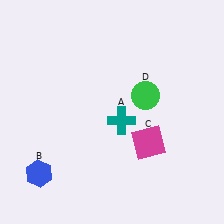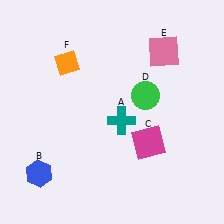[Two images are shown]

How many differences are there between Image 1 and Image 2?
There are 2 differences between the two images.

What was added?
A pink square (E), an orange diamond (F) were added in Image 2.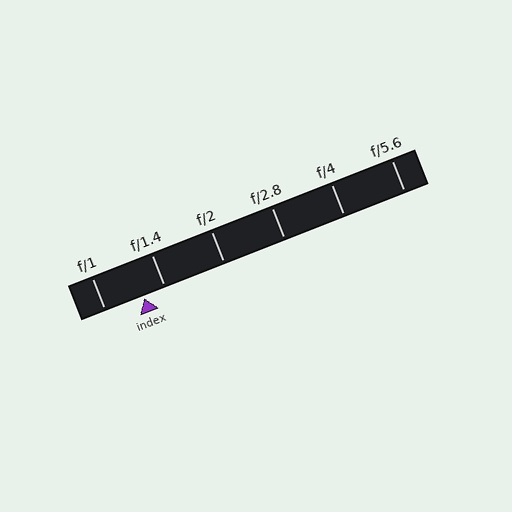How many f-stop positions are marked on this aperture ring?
There are 6 f-stop positions marked.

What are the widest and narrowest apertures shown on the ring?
The widest aperture shown is f/1 and the narrowest is f/5.6.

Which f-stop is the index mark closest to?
The index mark is closest to f/1.4.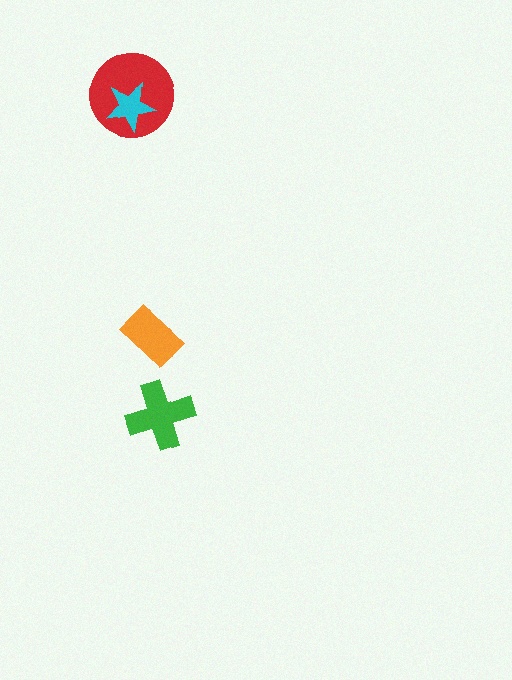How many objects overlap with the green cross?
0 objects overlap with the green cross.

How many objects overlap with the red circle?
1 object overlaps with the red circle.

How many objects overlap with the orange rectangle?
0 objects overlap with the orange rectangle.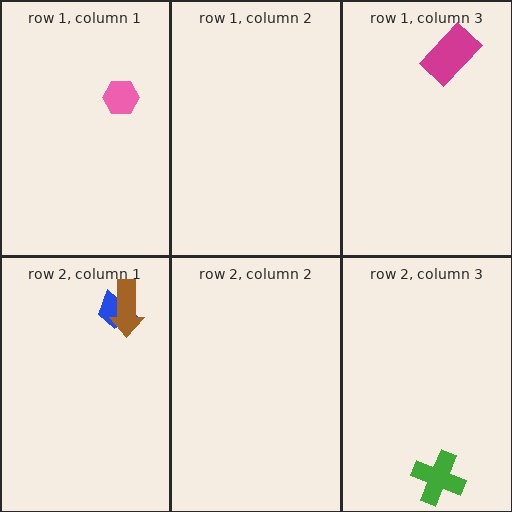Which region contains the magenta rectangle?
The row 1, column 3 region.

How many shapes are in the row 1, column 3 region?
1.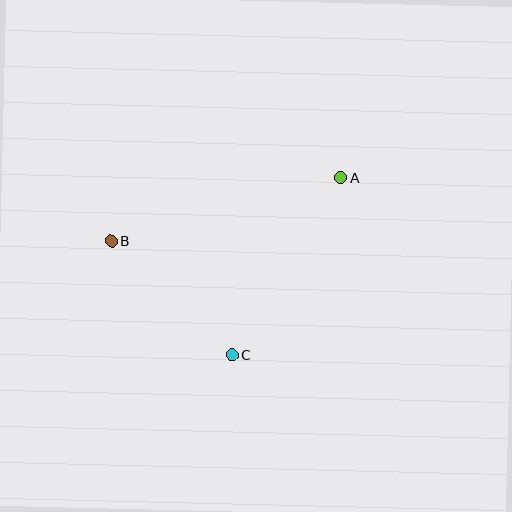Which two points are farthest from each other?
Points A and B are farthest from each other.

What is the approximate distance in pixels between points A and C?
The distance between A and C is approximately 207 pixels.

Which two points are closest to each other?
Points B and C are closest to each other.